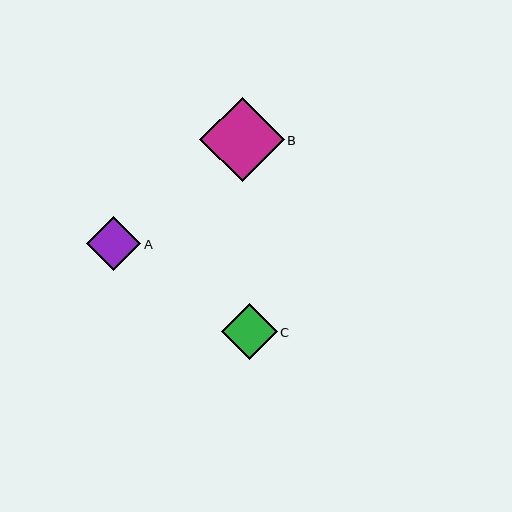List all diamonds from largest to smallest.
From largest to smallest: B, C, A.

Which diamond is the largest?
Diamond B is the largest with a size of approximately 84 pixels.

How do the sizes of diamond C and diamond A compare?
Diamond C and diamond A are approximately the same size.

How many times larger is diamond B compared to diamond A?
Diamond B is approximately 1.6 times the size of diamond A.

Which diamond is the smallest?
Diamond A is the smallest with a size of approximately 54 pixels.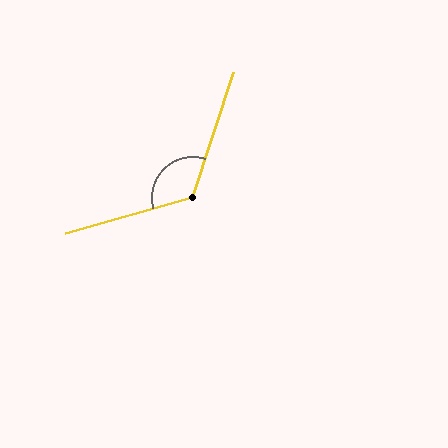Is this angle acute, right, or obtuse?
It is obtuse.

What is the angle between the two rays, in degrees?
Approximately 123 degrees.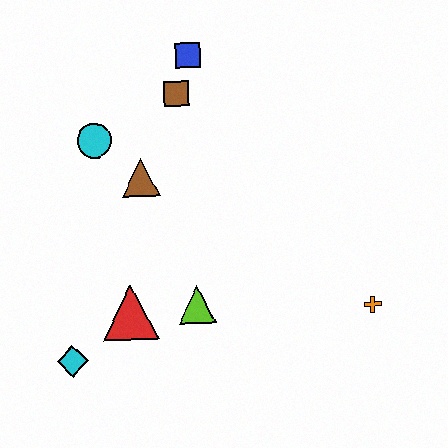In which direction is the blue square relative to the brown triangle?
The blue square is above the brown triangle.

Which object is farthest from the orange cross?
The cyan circle is farthest from the orange cross.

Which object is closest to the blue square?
The brown square is closest to the blue square.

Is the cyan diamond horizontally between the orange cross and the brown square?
No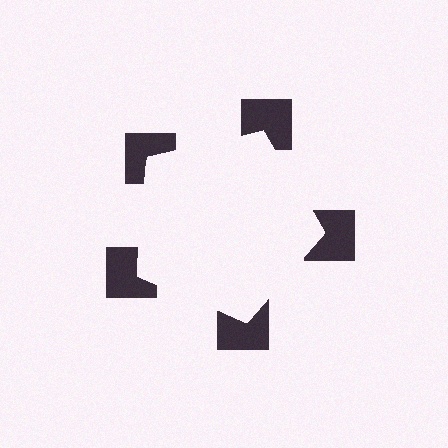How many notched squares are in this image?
There are 5 — one at each vertex of the illusory pentagon.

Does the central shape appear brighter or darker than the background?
It typically appears slightly brighter than the background, even though no actual brightness change is drawn.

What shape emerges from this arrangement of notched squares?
An illusory pentagon — its edges are inferred from the aligned wedge cuts in the notched squares, not physically drawn.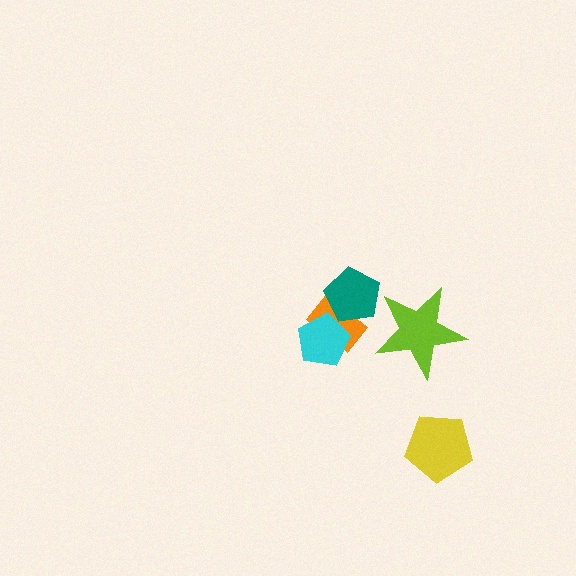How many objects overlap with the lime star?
0 objects overlap with the lime star.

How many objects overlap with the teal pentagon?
1 object overlaps with the teal pentagon.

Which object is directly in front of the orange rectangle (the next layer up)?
The cyan pentagon is directly in front of the orange rectangle.